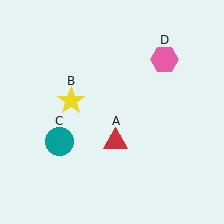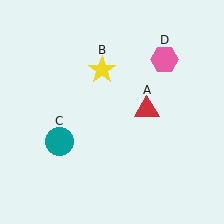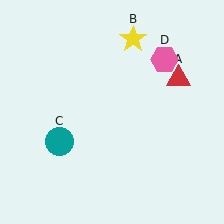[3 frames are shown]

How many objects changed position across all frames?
2 objects changed position: red triangle (object A), yellow star (object B).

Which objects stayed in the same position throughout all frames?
Teal circle (object C) and pink hexagon (object D) remained stationary.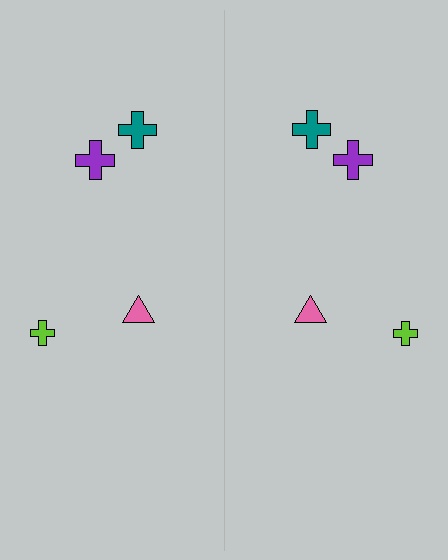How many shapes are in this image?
There are 8 shapes in this image.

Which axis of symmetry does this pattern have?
The pattern has a vertical axis of symmetry running through the center of the image.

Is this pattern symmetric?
Yes, this pattern has bilateral (reflection) symmetry.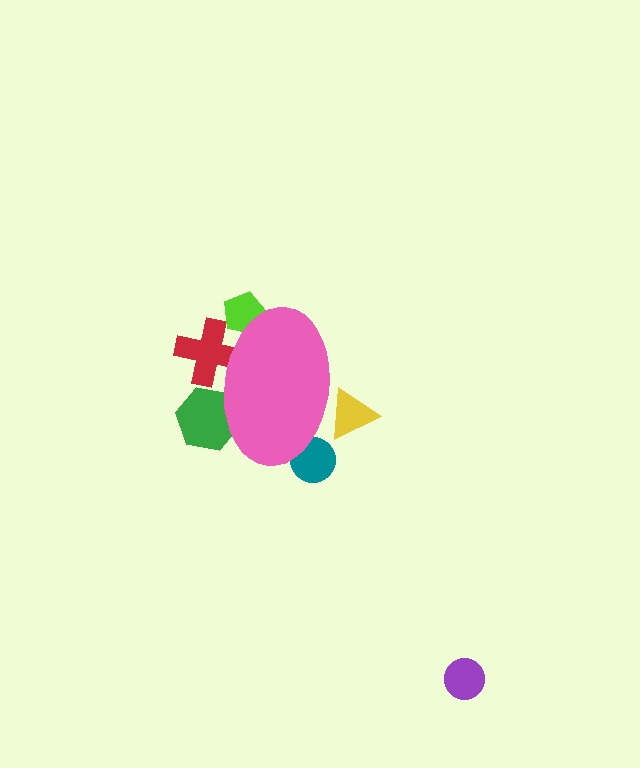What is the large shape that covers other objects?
A pink ellipse.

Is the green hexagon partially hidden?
Yes, the green hexagon is partially hidden behind the pink ellipse.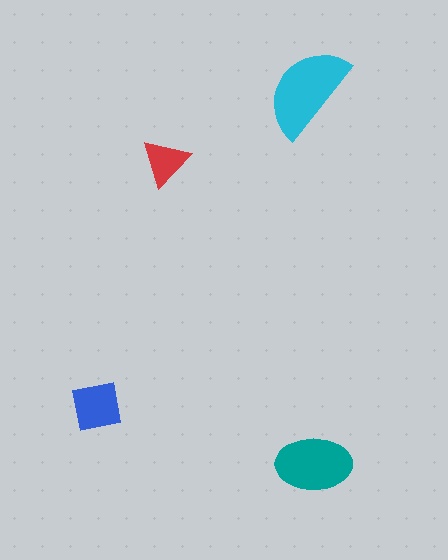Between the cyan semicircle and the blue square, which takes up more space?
The cyan semicircle.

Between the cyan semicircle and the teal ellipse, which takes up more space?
The cyan semicircle.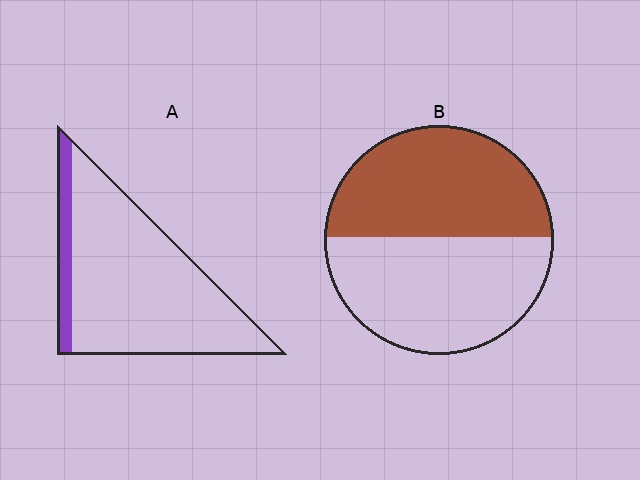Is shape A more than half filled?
No.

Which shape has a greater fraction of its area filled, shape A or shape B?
Shape B.